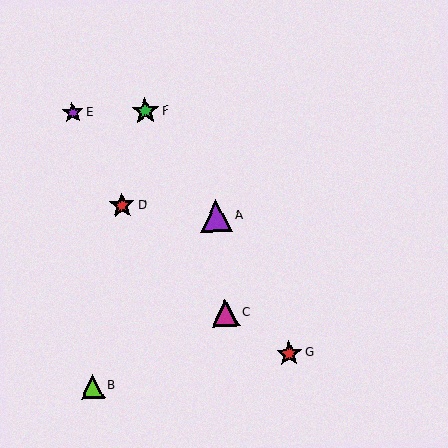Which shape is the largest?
The purple triangle (labeled A) is the largest.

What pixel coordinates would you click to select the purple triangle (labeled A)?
Click at (216, 216) to select the purple triangle A.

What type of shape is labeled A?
Shape A is a purple triangle.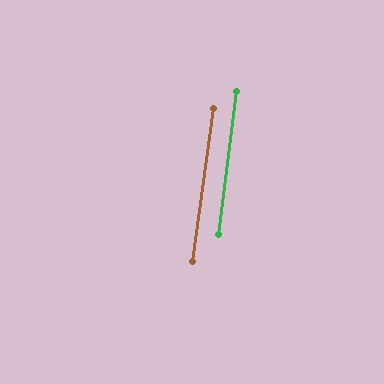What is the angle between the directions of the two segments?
Approximately 1 degree.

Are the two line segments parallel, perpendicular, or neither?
Parallel — their directions differ by only 0.9°.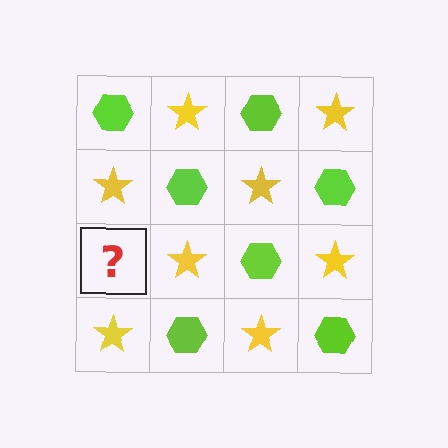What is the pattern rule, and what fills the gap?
The rule is that it alternates lime hexagon and yellow star in a checkerboard pattern. The gap should be filled with a lime hexagon.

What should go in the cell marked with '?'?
The missing cell should contain a lime hexagon.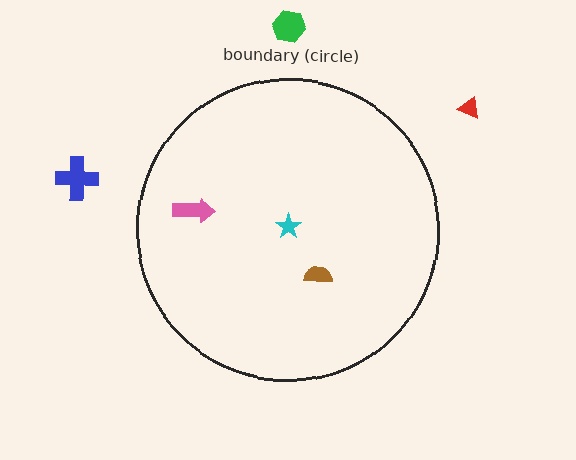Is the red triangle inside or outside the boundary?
Outside.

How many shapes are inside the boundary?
3 inside, 3 outside.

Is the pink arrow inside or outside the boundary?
Inside.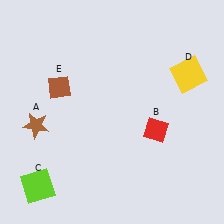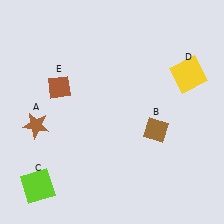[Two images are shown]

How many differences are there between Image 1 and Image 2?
There is 1 difference between the two images.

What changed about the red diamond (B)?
In Image 1, B is red. In Image 2, it changed to brown.